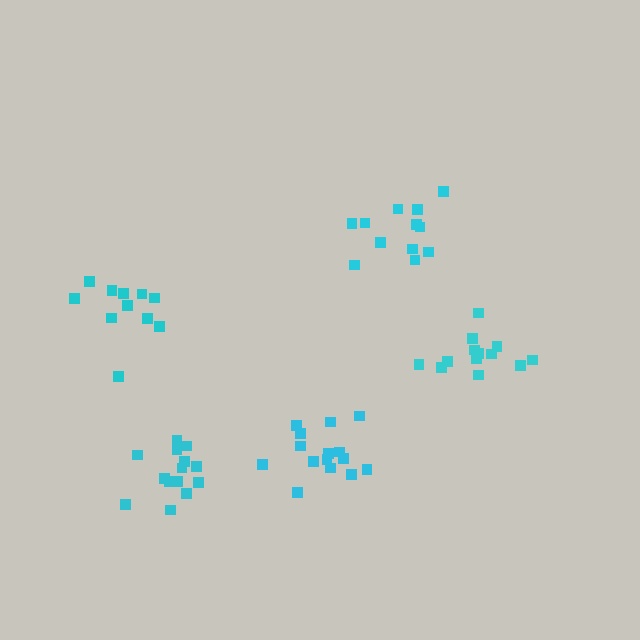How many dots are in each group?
Group 1: 15 dots, Group 2: 12 dots, Group 3: 11 dots, Group 4: 15 dots, Group 5: 13 dots (66 total).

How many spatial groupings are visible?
There are 5 spatial groupings.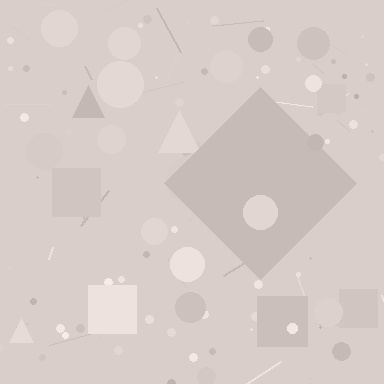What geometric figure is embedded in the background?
A diamond is embedded in the background.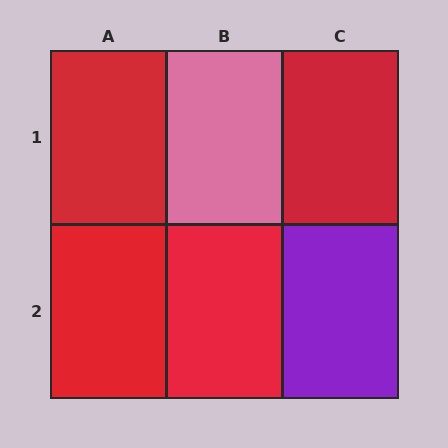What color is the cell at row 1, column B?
Pink.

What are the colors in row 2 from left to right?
Red, red, purple.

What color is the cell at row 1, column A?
Red.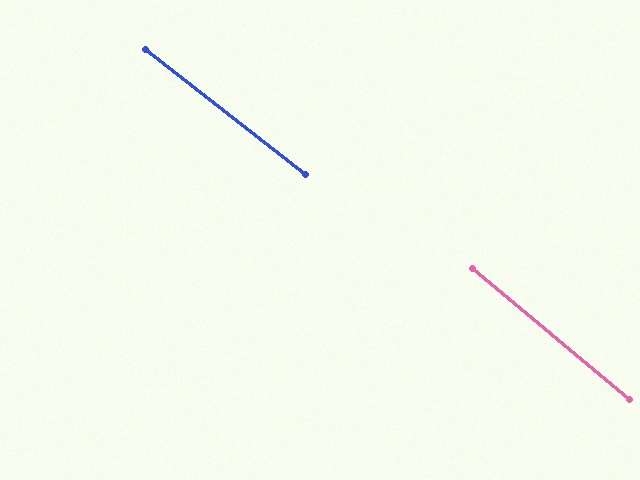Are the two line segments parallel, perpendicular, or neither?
Parallel — their directions differ by only 1.8°.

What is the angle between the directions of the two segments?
Approximately 2 degrees.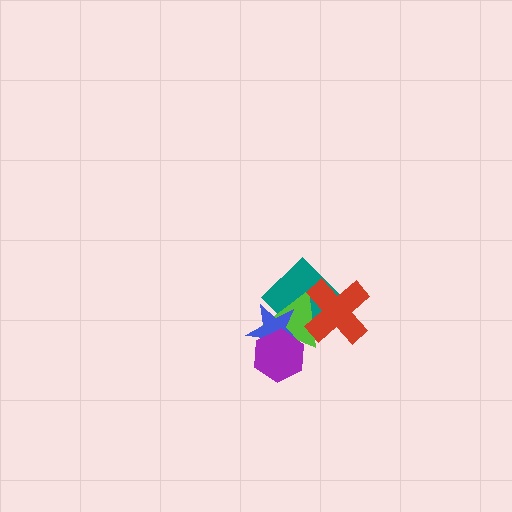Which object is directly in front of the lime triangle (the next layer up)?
The blue star is directly in front of the lime triangle.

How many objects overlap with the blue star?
3 objects overlap with the blue star.